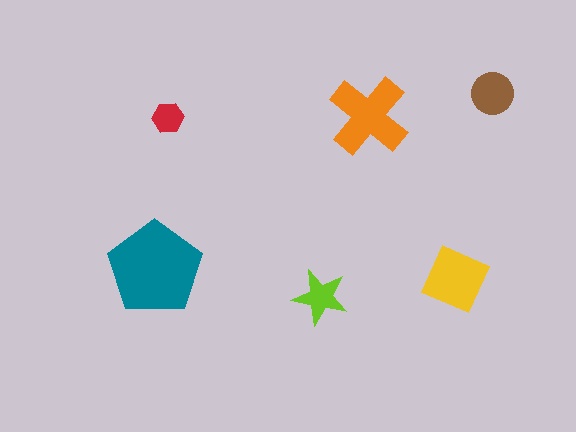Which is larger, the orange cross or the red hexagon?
The orange cross.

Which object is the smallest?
The red hexagon.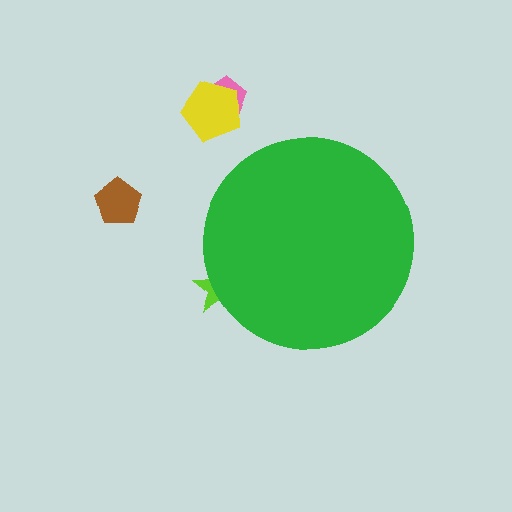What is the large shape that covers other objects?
A green circle.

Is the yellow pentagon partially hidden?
No, the yellow pentagon is fully visible.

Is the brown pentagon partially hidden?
No, the brown pentagon is fully visible.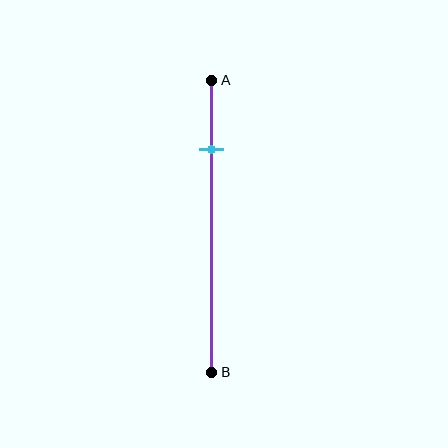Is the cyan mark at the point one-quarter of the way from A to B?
Yes, the mark is approximately at the one-quarter point.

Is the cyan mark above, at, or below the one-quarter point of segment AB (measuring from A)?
The cyan mark is approximately at the one-quarter point of segment AB.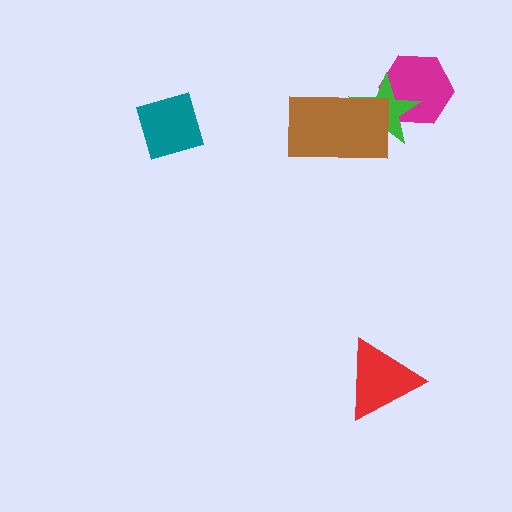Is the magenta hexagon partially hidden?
Yes, it is partially covered by another shape.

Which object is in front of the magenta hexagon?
The green star is in front of the magenta hexagon.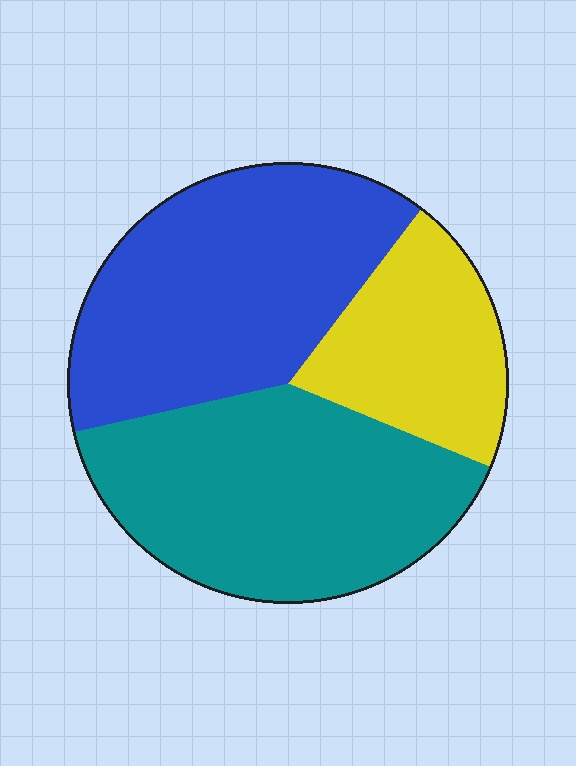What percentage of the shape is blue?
Blue covers 39% of the shape.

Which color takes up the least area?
Yellow, at roughly 20%.